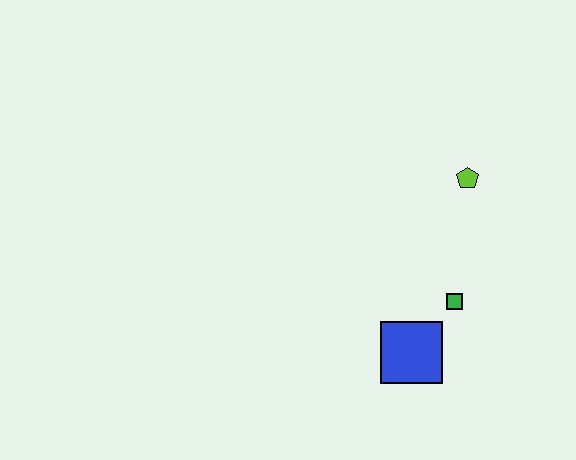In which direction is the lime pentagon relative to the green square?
The lime pentagon is above the green square.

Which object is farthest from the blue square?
The lime pentagon is farthest from the blue square.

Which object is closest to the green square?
The blue square is closest to the green square.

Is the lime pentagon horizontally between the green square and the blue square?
No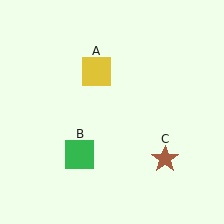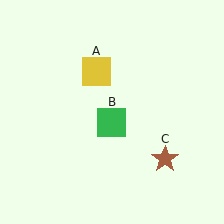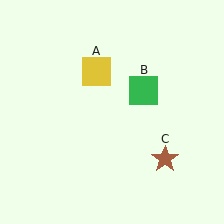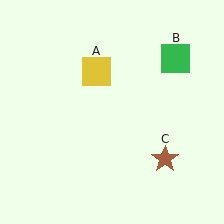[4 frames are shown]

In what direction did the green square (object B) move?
The green square (object B) moved up and to the right.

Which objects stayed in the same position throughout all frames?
Yellow square (object A) and brown star (object C) remained stationary.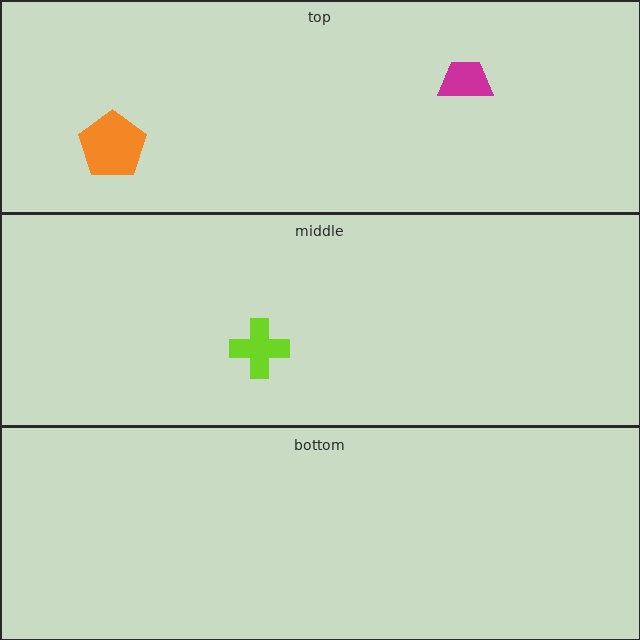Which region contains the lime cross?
The middle region.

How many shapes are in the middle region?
1.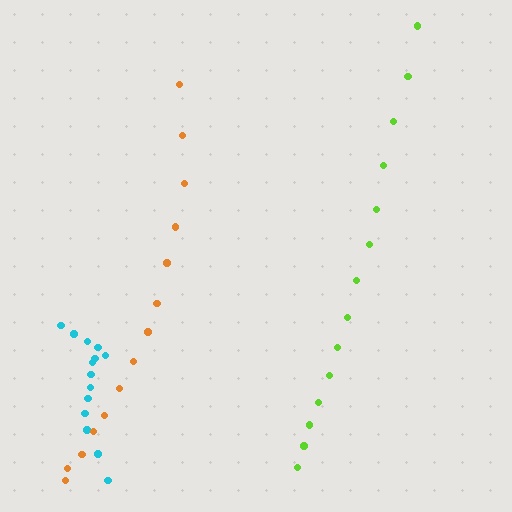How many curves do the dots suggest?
There are 3 distinct paths.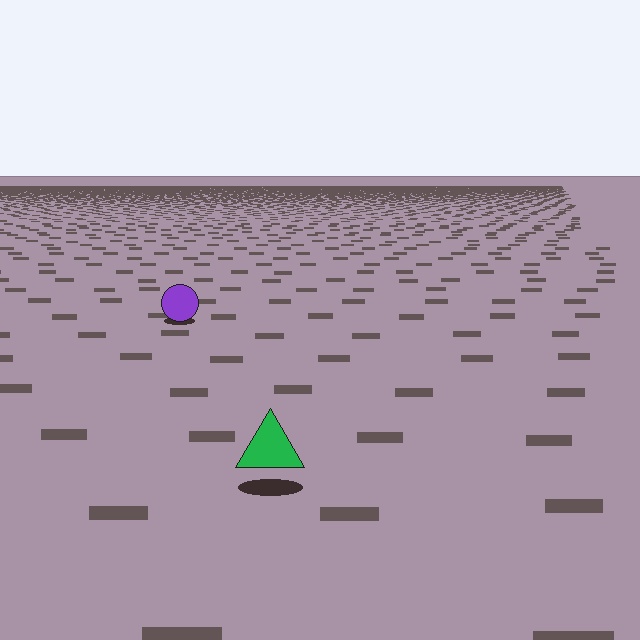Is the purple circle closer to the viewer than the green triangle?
No. The green triangle is closer — you can tell from the texture gradient: the ground texture is coarser near it.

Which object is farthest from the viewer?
The purple circle is farthest from the viewer. It appears smaller and the ground texture around it is denser.